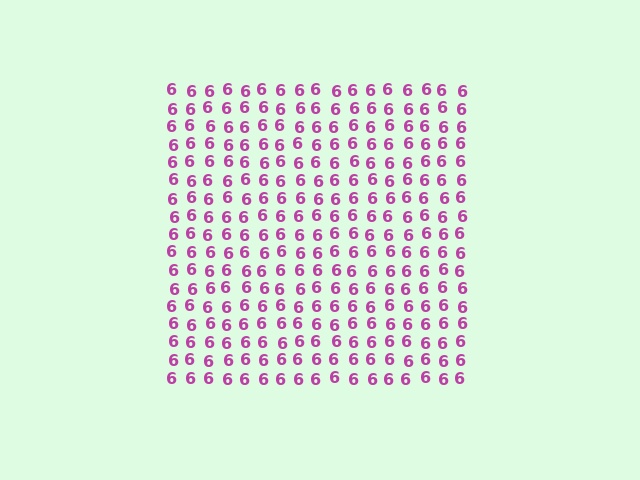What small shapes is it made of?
It is made of small digit 6's.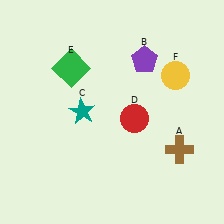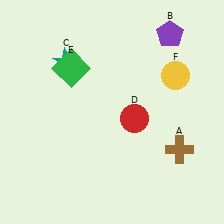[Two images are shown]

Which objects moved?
The objects that moved are: the purple pentagon (B), the teal star (C).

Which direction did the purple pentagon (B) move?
The purple pentagon (B) moved up.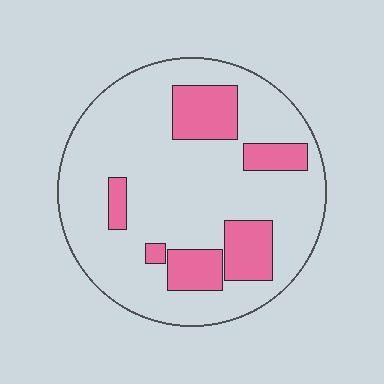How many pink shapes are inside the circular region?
6.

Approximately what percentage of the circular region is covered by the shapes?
Approximately 20%.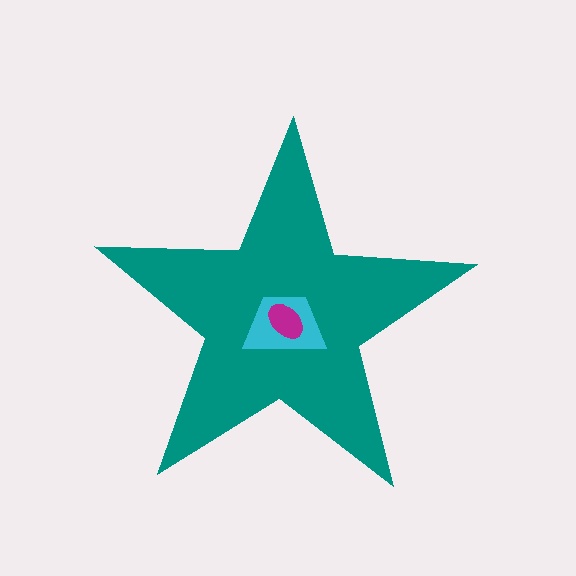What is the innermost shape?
The magenta ellipse.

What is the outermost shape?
The teal star.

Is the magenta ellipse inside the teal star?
Yes.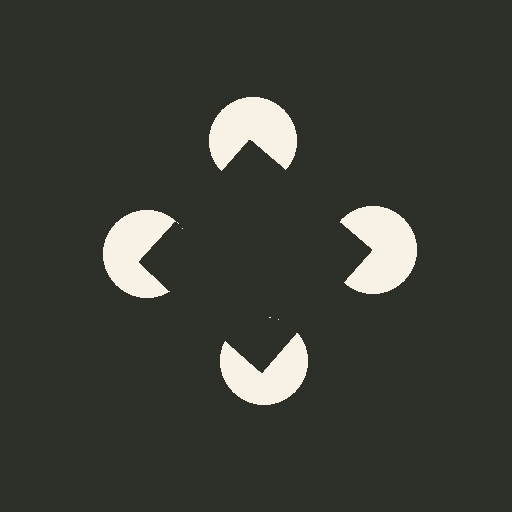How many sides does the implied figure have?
4 sides.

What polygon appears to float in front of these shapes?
An illusory square — its edges are inferred from the aligned wedge cuts in the pac-man discs, not physically drawn.